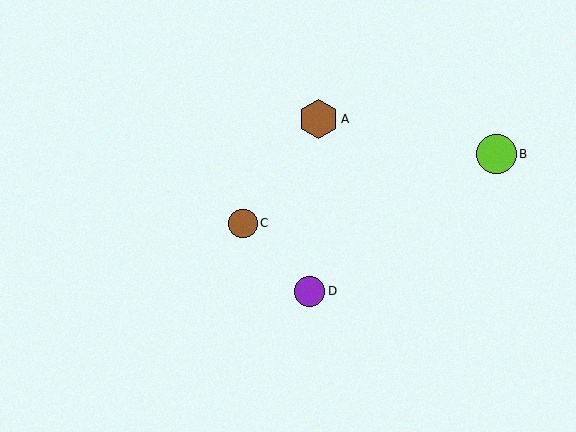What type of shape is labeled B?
Shape B is a lime circle.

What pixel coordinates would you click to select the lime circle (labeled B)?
Click at (497, 154) to select the lime circle B.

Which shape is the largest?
The lime circle (labeled B) is the largest.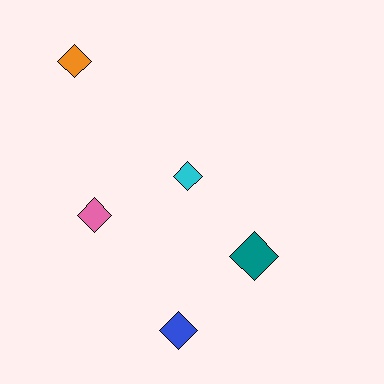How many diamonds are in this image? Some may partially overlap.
There are 5 diamonds.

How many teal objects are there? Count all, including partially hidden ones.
There is 1 teal object.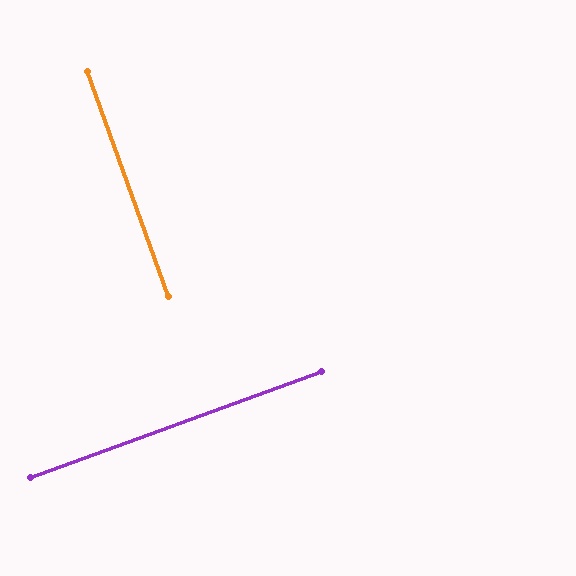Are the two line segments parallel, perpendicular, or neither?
Perpendicular — they meet at approximately 90°.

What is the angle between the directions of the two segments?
Approximately 90 degrees.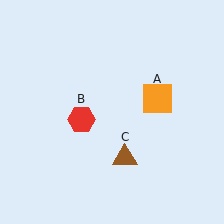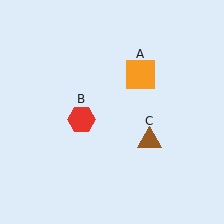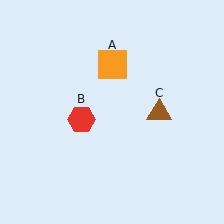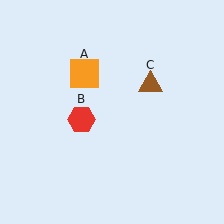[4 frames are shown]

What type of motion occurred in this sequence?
The orange square (object A), brown triangle (object C) rotated counterclockwise around the center of the scene.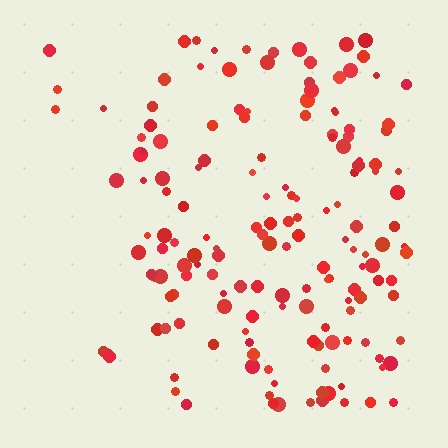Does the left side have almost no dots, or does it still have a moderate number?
Still a moderate number, just noticeably fewer than the right.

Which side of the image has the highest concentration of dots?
The right.